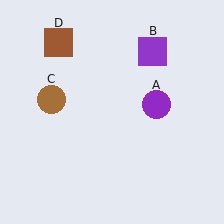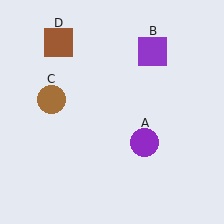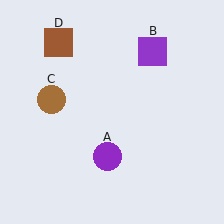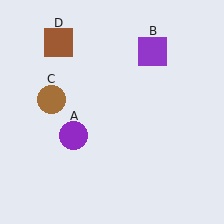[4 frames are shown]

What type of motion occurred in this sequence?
The purple circle (object A) rotated clockwise around the center of the scene.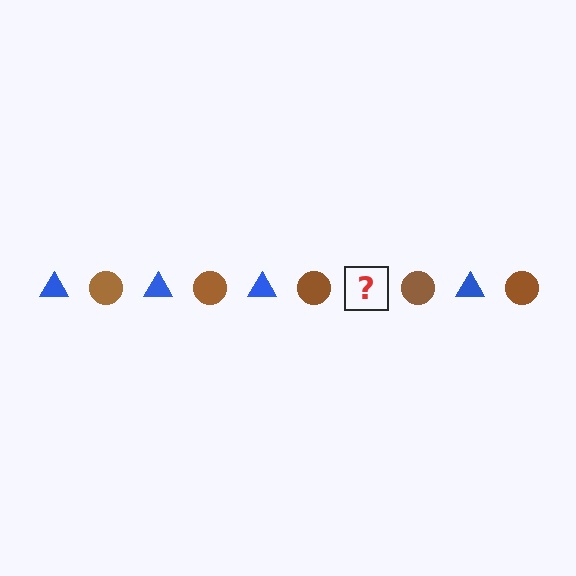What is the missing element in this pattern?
The missing element is a blue triangle.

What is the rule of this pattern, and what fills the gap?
The rule is that the pattern alternates between blue triangle and brown circle. The gap should be filled with a blue triangle.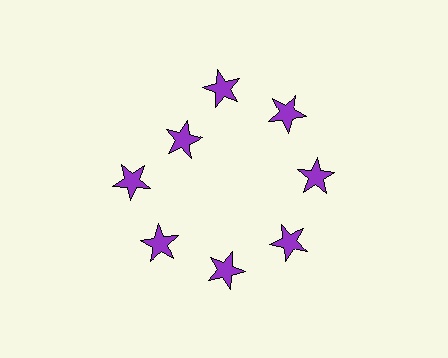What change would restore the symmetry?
The symmetry would be restored by moving it outward, back onto the ring so that all 8 stars sit at equal angles and equal distance from the center.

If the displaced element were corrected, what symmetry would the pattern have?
It would have 8-fold rotational symmetry — the pattern would map onto itself every 45 degrees.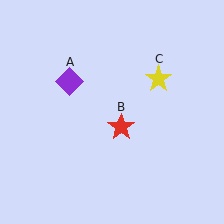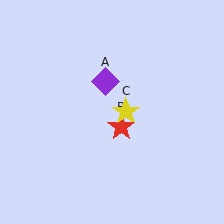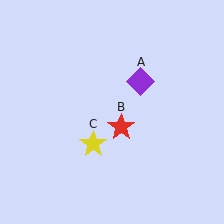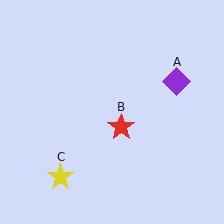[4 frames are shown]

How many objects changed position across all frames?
2 objects changed position: purple diamond (object A), yellow star (object C).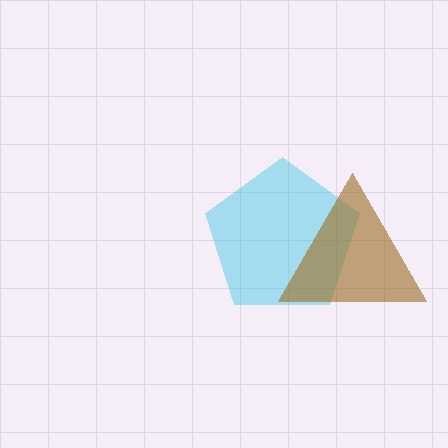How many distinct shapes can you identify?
There are 2 distinct shapes: a cyan pentagon, a brown triangle.